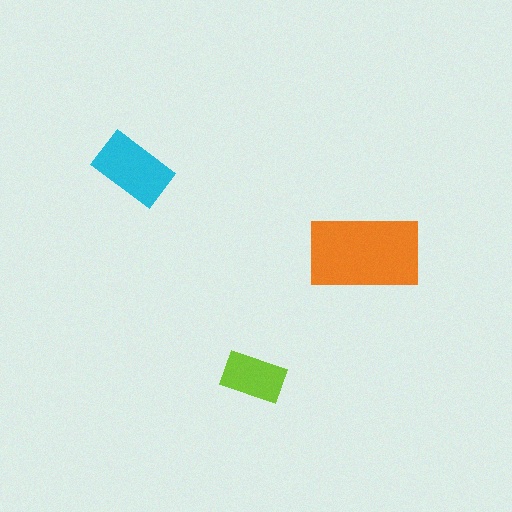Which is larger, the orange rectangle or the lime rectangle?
The orange one.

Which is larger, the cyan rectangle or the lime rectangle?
The cyan one.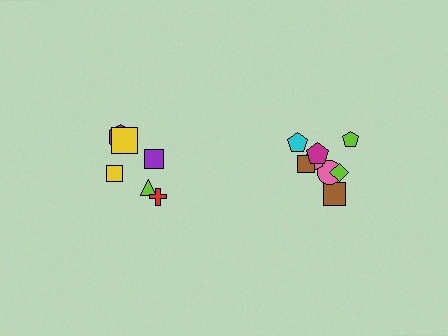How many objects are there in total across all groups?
There are 14 objects.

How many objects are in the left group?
There are 6 objects.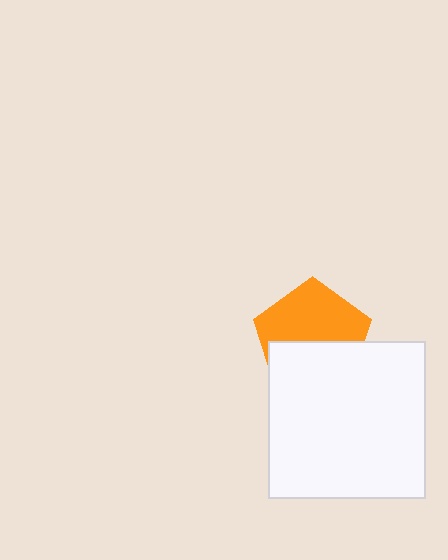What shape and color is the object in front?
The object in front is a white square.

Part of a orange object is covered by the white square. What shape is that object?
It is a pentagon.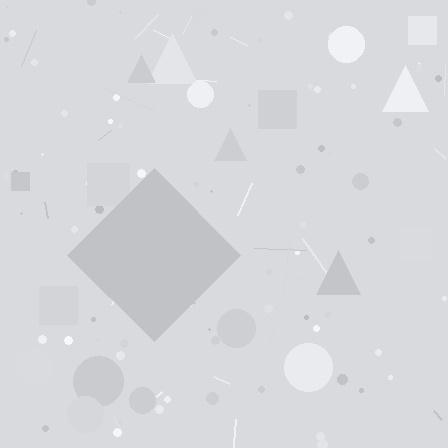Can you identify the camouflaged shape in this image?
The camouflaged shape is a diamond.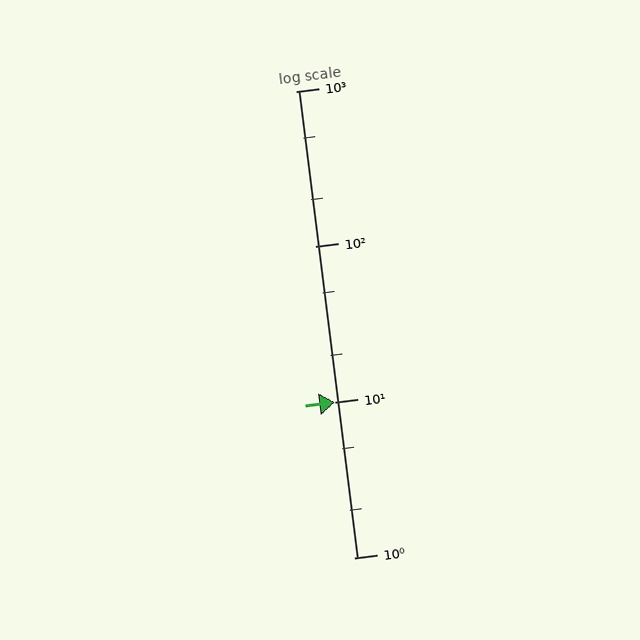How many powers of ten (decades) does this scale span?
The scale spans 3 decades, from 1 to 1000.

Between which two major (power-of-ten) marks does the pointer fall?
The pointer is between 10 and 100.